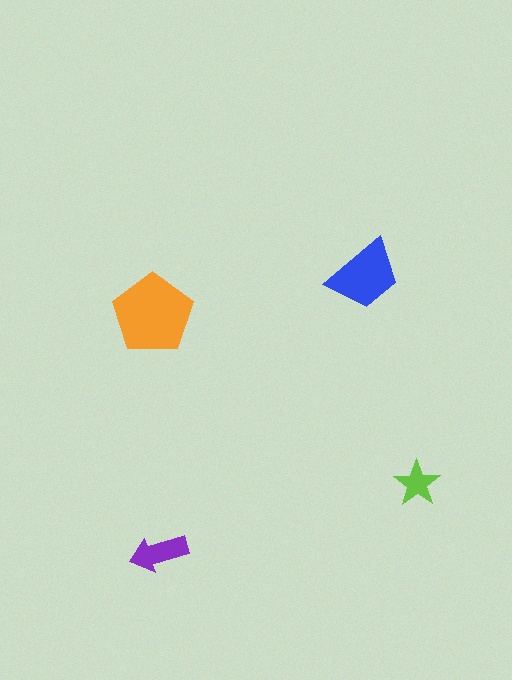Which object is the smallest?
The lime star.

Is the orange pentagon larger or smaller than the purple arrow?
Larger.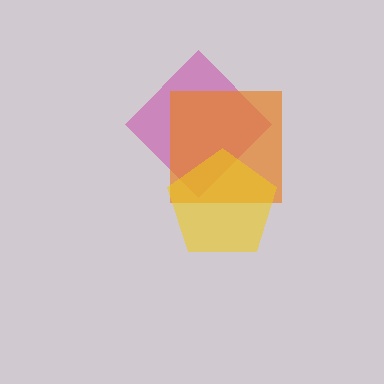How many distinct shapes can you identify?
There are 3 distinct shapes: a magenta diamond, an orange square, a yellow pentagon.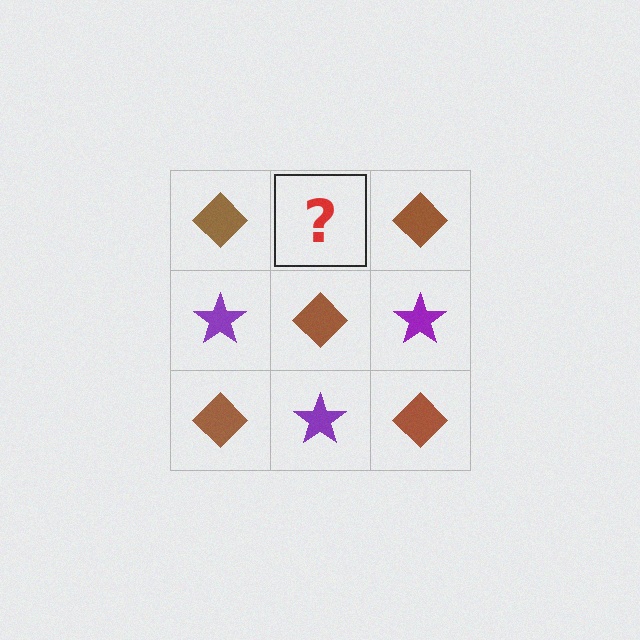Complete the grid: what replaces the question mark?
The question mark should be replaced with a purple star.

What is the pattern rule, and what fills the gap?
The rule is that it alternates brown diamond and purple star in a checkerboard pattern. The gap should be filled with a purple star.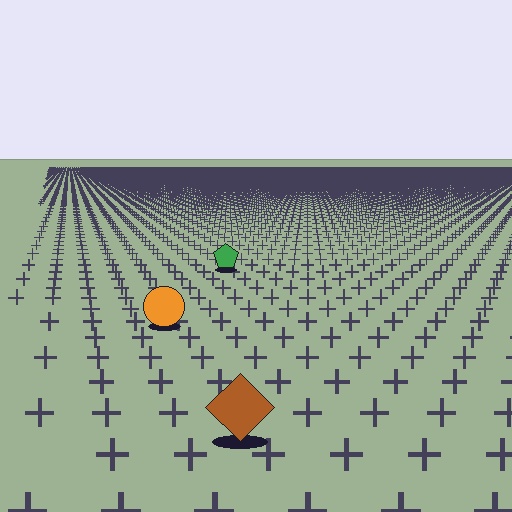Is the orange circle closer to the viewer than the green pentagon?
Yes. The orange circle is closer — you can tell from the texture gradient: the ground texture is coarser near it.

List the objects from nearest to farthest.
From nearest to farthest: the brown diamond, the orange circle, the green pentagon.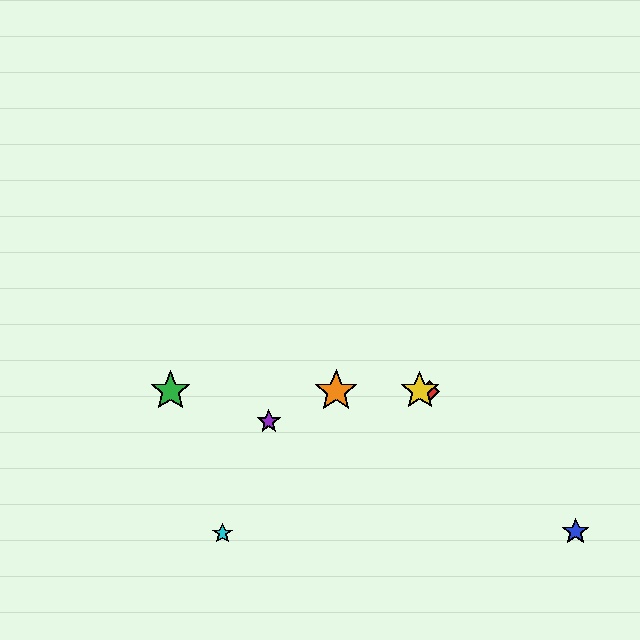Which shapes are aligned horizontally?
The red diamond, the green star, the yellow star, the orange star are aligned horizontally.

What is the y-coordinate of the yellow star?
The yellow star is at y≈391.